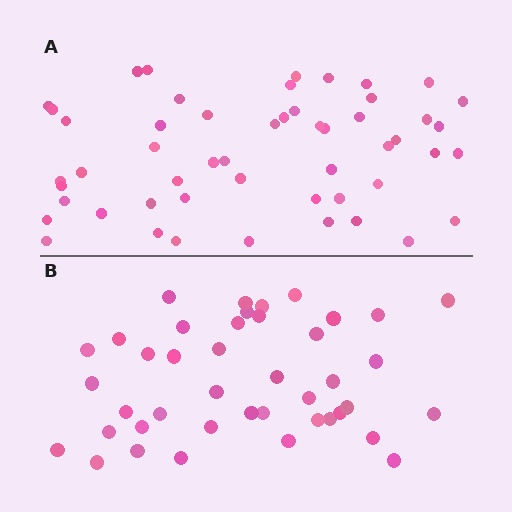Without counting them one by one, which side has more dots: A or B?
Region A (the top region) has more dots.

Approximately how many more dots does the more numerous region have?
Region A has roughly 10 or so more dots than region B.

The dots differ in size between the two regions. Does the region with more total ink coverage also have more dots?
No. Region B has more total ink coverage because its dots are larger, but region A actually contains more individual dots. Total area can be misleading — the number of items is what matters here.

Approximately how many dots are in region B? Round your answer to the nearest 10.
About 40 dots. (The exact count is 42, which rounds to 40.)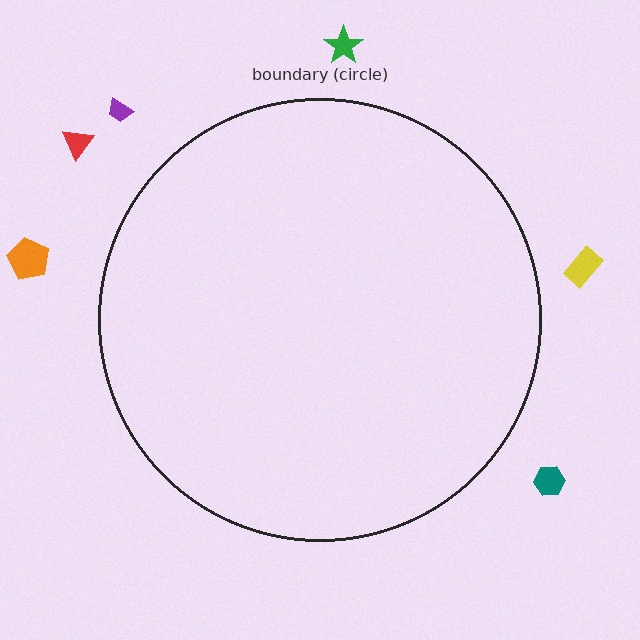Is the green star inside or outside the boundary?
Outside.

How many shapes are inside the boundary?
0 inside, 6 outside.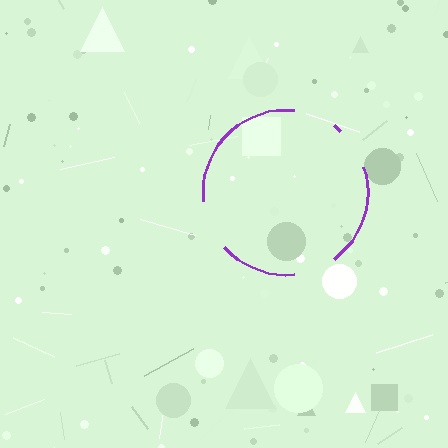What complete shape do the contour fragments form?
The contour fragments form a circle.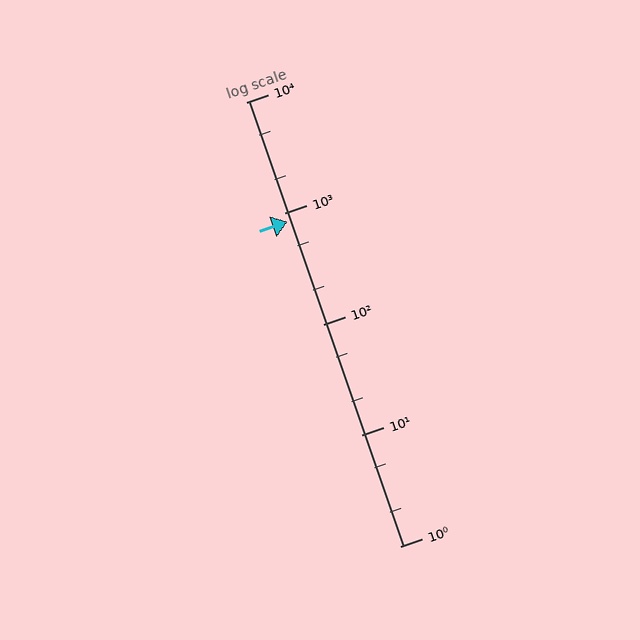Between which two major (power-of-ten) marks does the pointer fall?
The pointer is between 100 and 1000.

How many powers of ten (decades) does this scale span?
The scale spans 4 decades, from 1 to 10000.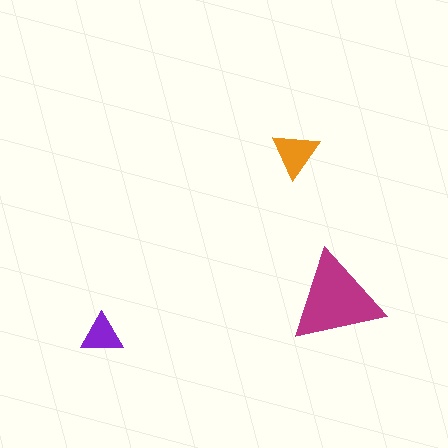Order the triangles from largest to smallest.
the magenta one, the orange one, the purple one.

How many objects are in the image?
There are 3 objects in the image.